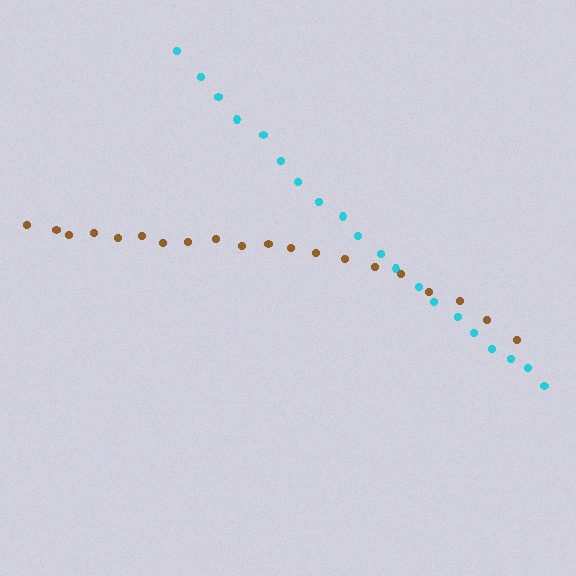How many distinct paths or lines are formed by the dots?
There are 2 distinct paths.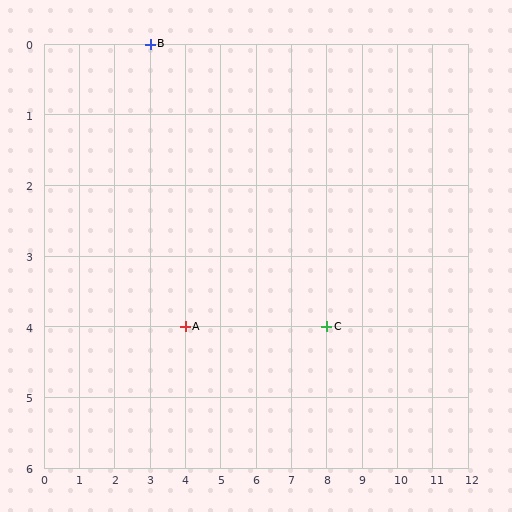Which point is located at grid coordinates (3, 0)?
Point B is at (3, 0).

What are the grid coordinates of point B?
Point B is at grid coordinates (3, 0).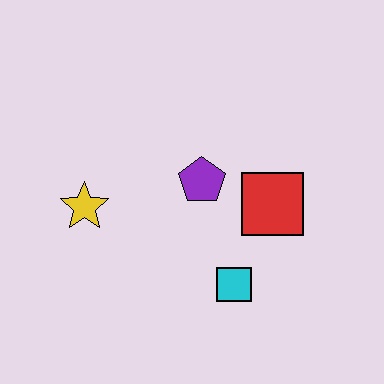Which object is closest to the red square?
The purple pentagon is closest to the red square.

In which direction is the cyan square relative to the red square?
The cyan square is below the red square.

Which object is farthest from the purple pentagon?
The yellow star is farthest from the purple pentagon.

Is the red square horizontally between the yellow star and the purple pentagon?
No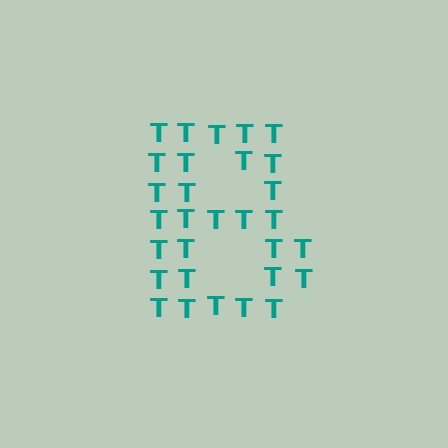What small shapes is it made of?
It is made of small letter T's.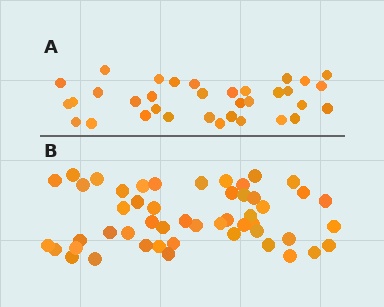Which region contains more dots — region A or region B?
Region B (the bottom region) has more dots.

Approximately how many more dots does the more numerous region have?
Region B has approximately 15 more dots than region A.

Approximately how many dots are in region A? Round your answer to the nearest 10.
About 30 dots. (The exact count is 34, which rounds to 30.)